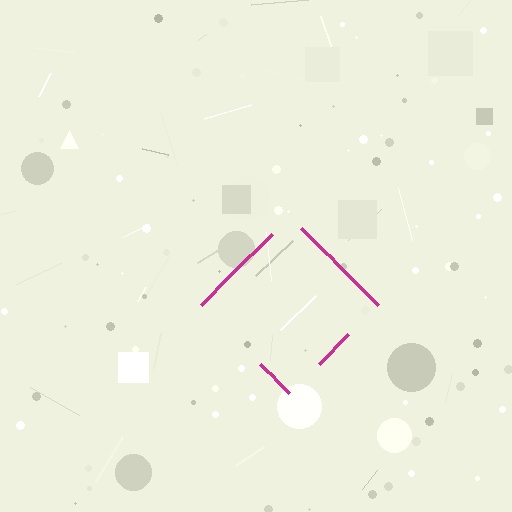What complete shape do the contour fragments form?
The contour fragments form a diamond.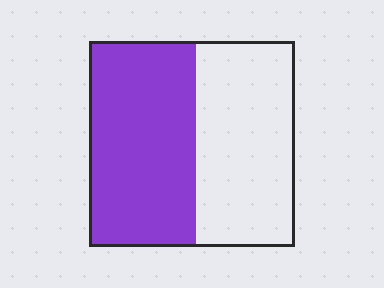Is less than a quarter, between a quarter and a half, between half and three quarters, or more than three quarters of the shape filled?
Between half and three quarters.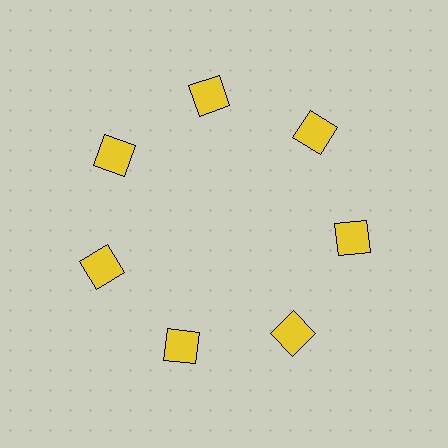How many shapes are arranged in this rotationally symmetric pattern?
There are 7 shapes, arranged in 7 groups of 1.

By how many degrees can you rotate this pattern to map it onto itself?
The pattern maps onto itself every 51 degrees of rotation.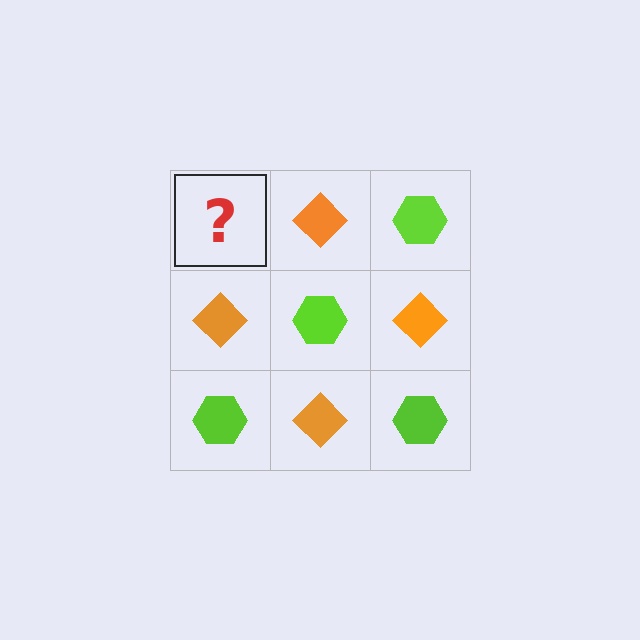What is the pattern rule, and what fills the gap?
The rule is that it alternates lime hexagon and orange diamond in a checkerboard pattern. The gap should be filled with a lime hexagon.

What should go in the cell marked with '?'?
The missing cell should contain a lime hexagon.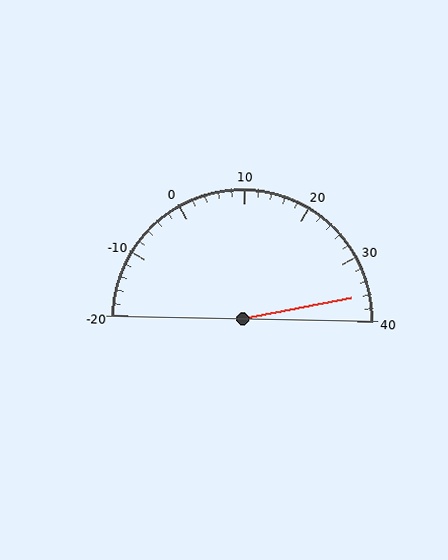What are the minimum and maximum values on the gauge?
The gauge ranges from -20 to 40.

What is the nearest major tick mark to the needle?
The nearest major tick mark is 40.